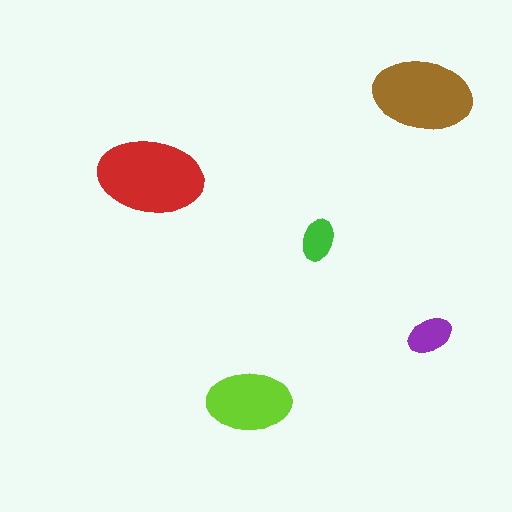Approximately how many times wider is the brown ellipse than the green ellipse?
About 2.5 times wider.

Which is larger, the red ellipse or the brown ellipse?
The red one.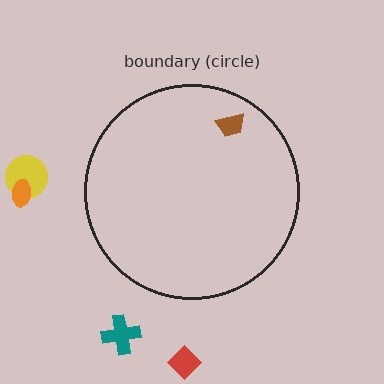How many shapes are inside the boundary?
1 inside, 4 outside.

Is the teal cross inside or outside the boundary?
Outside.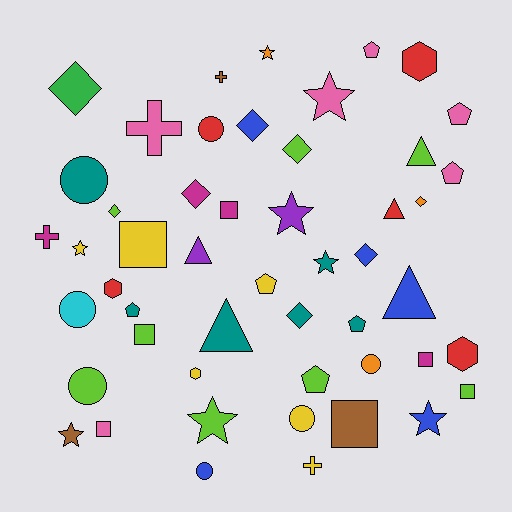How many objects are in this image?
There are 50 objects.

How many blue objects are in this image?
There are 5 blue objects.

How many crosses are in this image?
There are 4 crosses.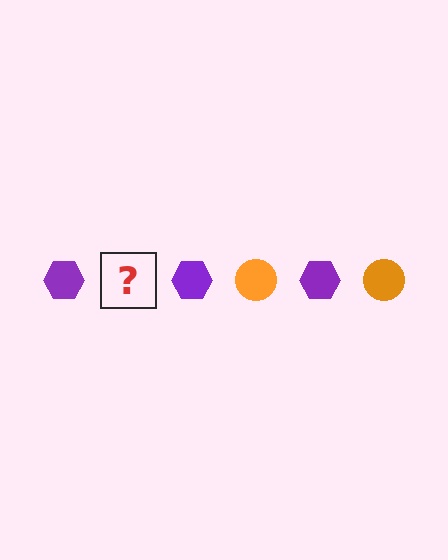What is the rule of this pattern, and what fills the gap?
The rule is that the pattern alternates between purple hexagon and orange circle. The gap should be filled with an orange circle.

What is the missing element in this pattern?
The missing element is an orange circle.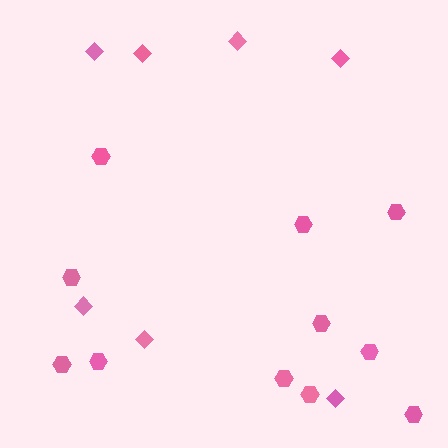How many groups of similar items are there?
There are 2 groups: one group of diamonds (7) and one group of hexagons (11).